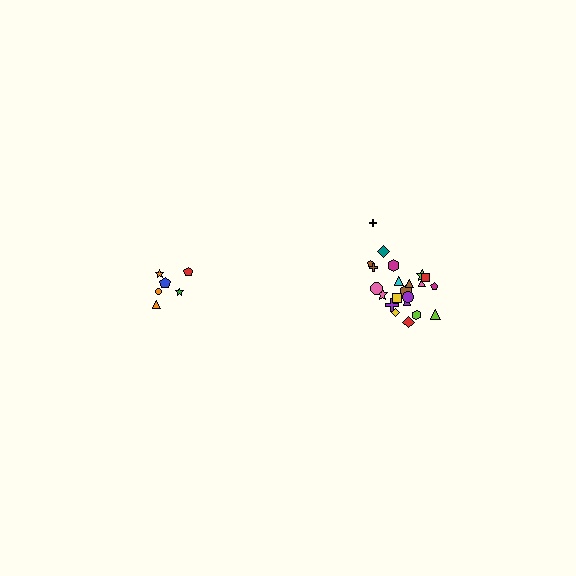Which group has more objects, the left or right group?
The right group.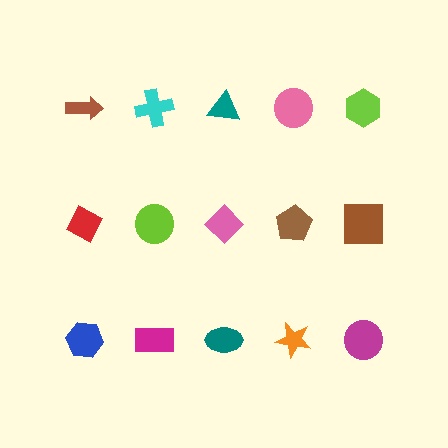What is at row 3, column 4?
An orange star.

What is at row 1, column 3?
A teal triangle.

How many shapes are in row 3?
5 shapes.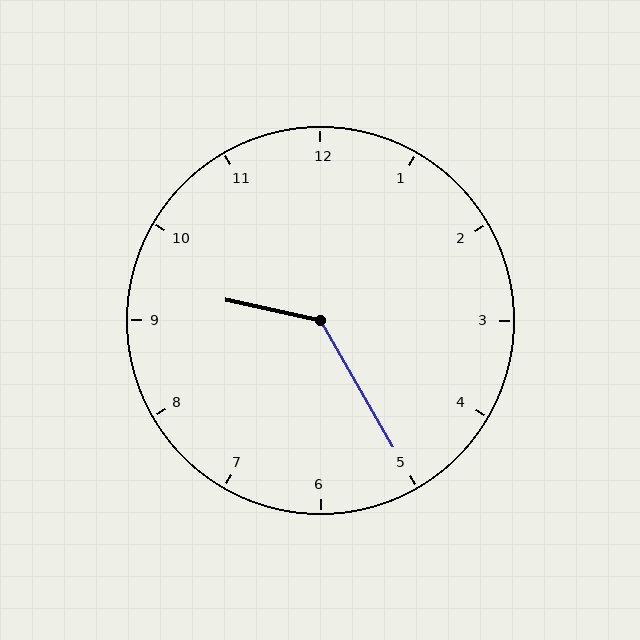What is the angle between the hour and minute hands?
Approximately 132 degrees.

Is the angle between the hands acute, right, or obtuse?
It is obtuse.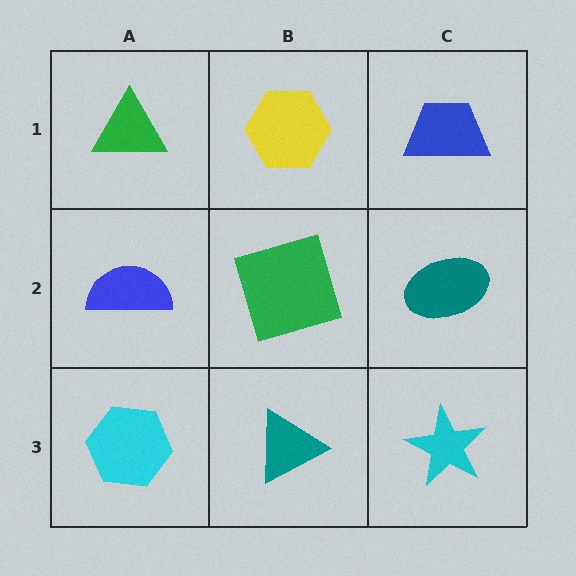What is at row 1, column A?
A green triangle.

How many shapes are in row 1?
3 shapes.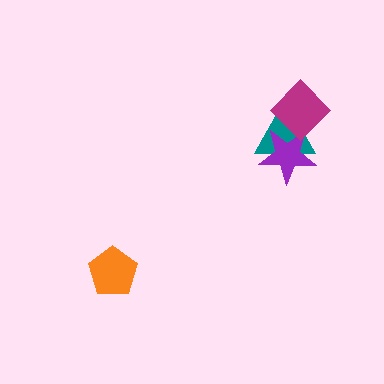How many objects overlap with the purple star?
2 objects overlap with the purple star.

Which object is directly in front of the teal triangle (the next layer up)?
The purple star is directly in front of the teal triangle.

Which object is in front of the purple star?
The magenta diamond is in front of the purple star.